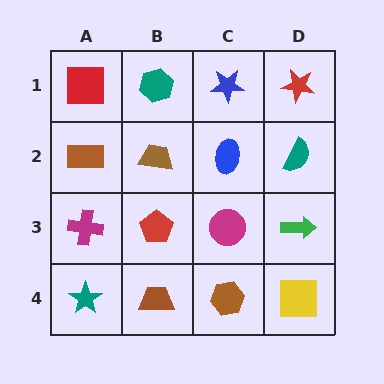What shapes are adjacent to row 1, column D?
A teal semicircle (row 2, column D), a blue star (row 1, column C).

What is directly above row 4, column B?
A red pentagon.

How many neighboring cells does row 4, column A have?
2.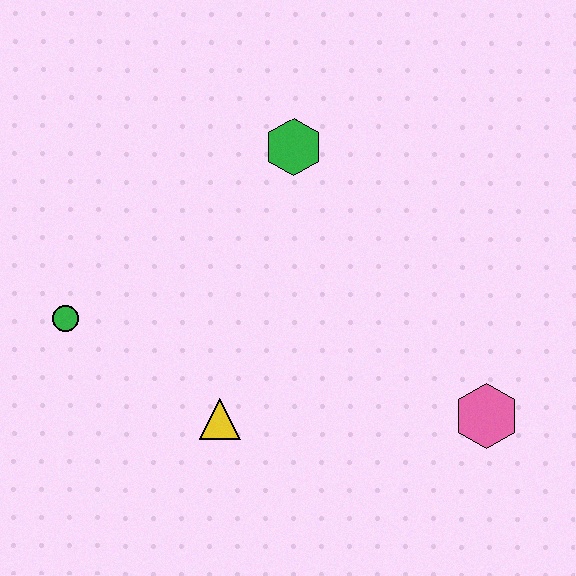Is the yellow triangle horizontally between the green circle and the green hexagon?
Yes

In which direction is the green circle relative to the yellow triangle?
The green circle is to the left of the yellow triangle.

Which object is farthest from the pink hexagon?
The green circle is farthest from the pink hexagon.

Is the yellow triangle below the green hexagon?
Yes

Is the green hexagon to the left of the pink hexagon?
Yes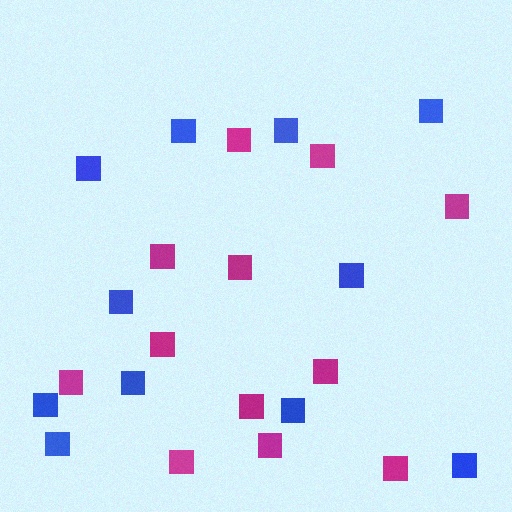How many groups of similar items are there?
There are 2 groups: one group of magenta squares (12) and one group of blue squares (11).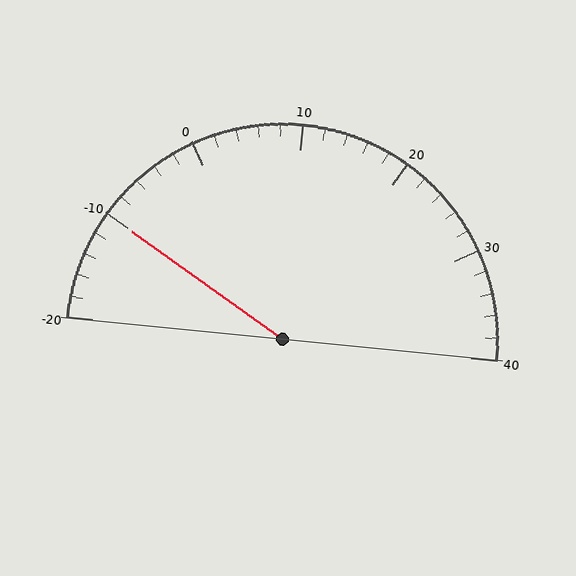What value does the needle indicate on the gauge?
The needle indicates approximately -10.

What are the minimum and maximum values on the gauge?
The gauge ranges from -20 to 40.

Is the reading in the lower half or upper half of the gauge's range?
The reading is in the lower half of the range (-20 to 40).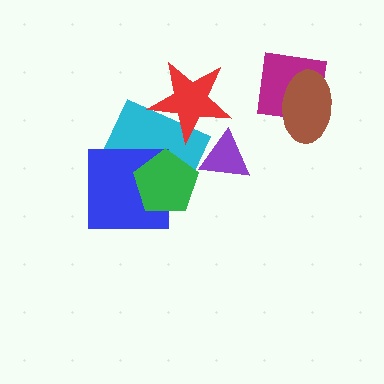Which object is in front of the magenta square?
The brown ellipse is in front of the magenta square.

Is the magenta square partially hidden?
Yes, it is partially covered by another shape.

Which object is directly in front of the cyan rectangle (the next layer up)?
The red star is directly in front of the cyan rectangle.